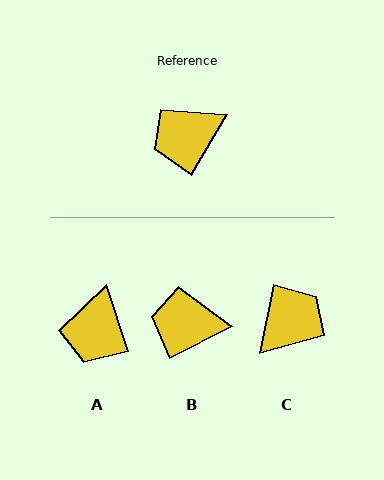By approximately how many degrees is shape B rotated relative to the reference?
Approximately 32 degrees clockwise.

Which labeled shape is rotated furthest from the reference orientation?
C, about 161 degrees away.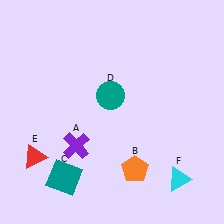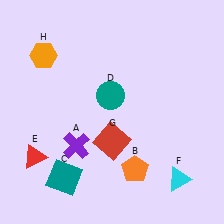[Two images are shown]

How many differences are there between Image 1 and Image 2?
There are 2 differences between the two images.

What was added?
A red square (G), an orange hexagon (H) were added in Image 2.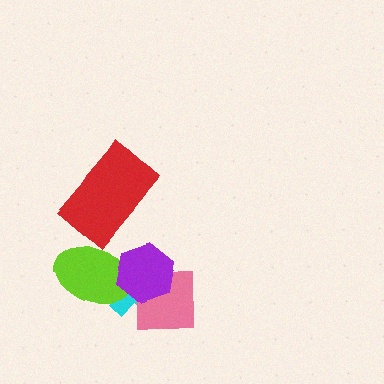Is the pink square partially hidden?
Yes, it is partially covered by another shape.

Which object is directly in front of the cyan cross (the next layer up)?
The lime ellipse is directly in front of the cyan cross.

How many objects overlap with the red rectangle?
0 objects overlap with the red rectangle.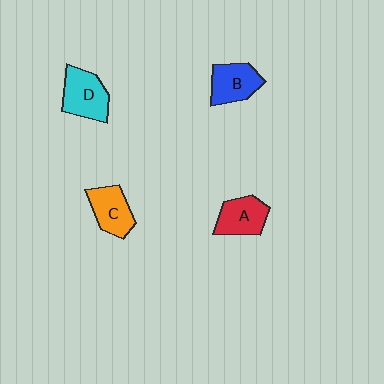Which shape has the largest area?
Shape D (cyan).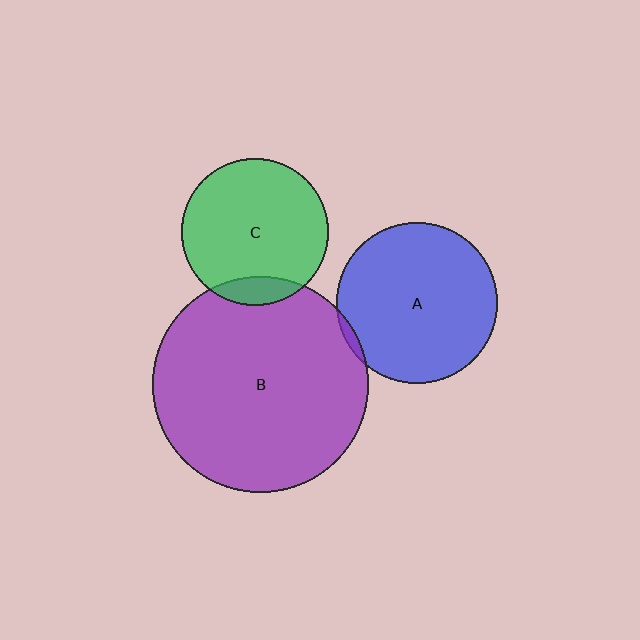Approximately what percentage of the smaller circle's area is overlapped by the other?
Approximately 10%.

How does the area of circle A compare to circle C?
Approximately 1.2 times.